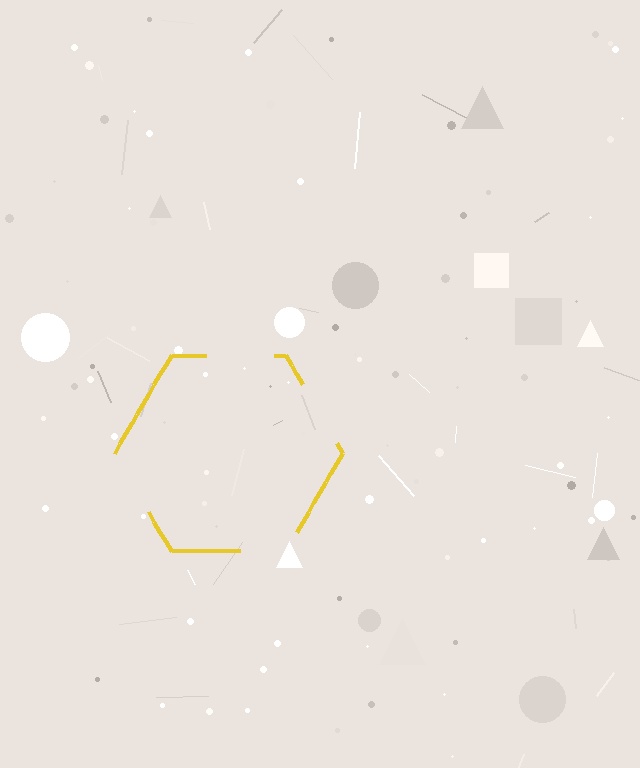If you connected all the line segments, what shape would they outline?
They would outline a hexagon.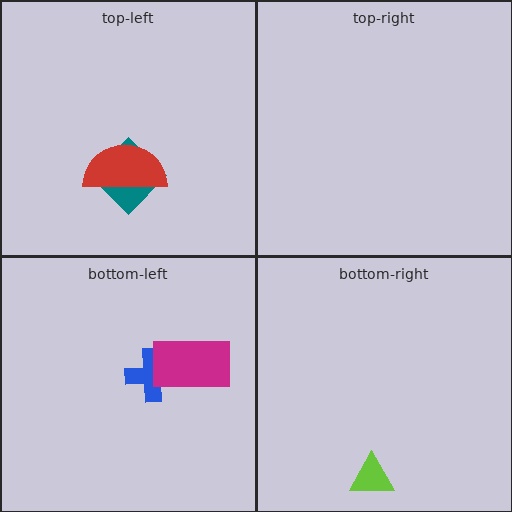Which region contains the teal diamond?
The top-left region.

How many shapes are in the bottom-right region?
1.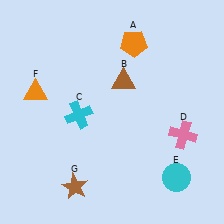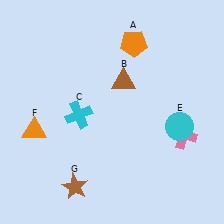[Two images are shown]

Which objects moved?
The objects that moved are: the cyan circle (E), the orange triangle (F).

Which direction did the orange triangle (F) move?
The orange triangle (F) moved down.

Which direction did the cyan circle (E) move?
The cyan circle (E) moved up.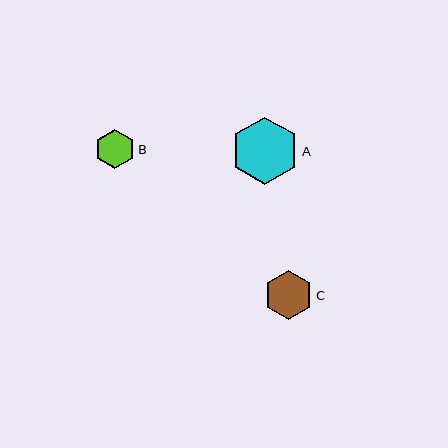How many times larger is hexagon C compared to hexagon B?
Hexagon C is approximately 1.2 times the size of hexagon B.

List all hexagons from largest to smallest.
From largest to smallest: A, C, B.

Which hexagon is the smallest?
Hexagon B is the smallest with a size of approximately 40 pixels.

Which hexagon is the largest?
Hexagon A is the largest with a size of approximately 67 pixels.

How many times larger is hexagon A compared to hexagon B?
Hexagon A is approximately 1.7 times the size of hexagon B.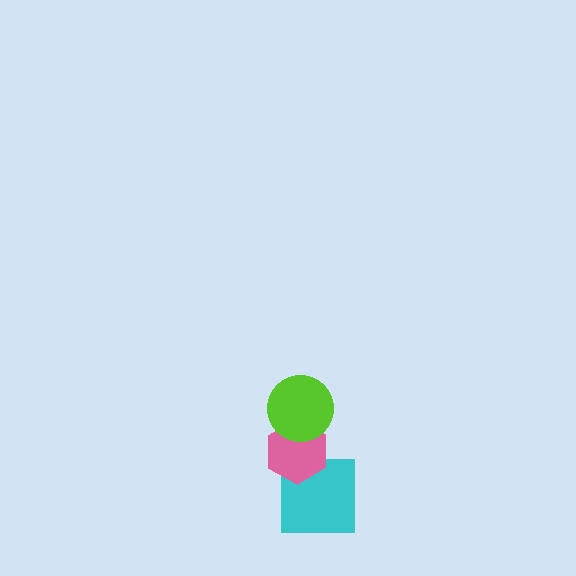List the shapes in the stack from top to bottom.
From top to bottom: the lime circle, the pink hexagon, the cyan square.